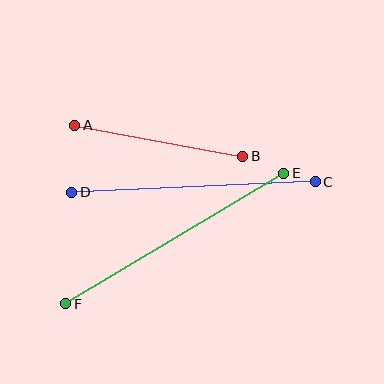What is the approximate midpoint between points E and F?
The midpoint is at approximately (175, 238) pixels.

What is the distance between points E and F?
The distance is approximately 254 pixels.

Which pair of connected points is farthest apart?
Points E and F are farthest apart.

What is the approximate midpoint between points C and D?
The midpoint is at approximately (193, 187) pixels.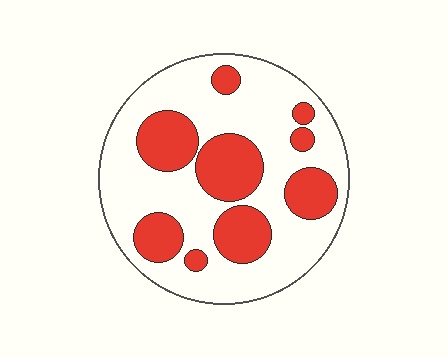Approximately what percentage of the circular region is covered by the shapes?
Approximately 30%.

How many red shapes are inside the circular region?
9.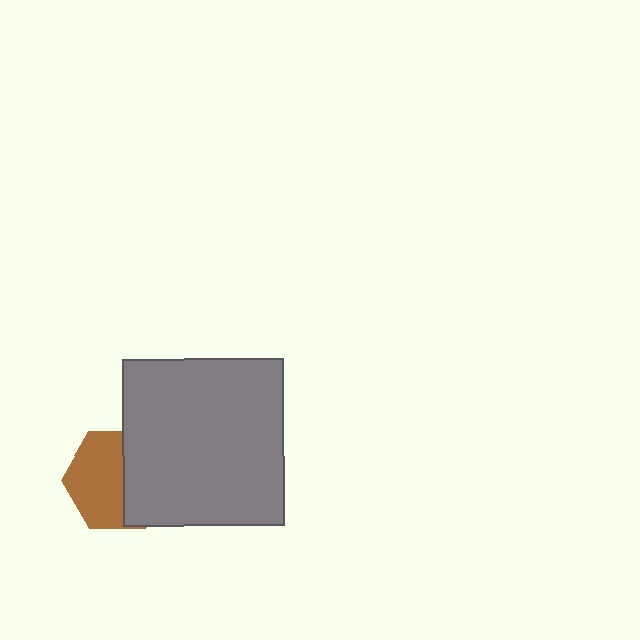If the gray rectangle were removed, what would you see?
You would see the complete brown hexagon.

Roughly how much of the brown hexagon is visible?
About half of it is visible (roughly 56%).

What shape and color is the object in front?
The object in front is a gray rectangle.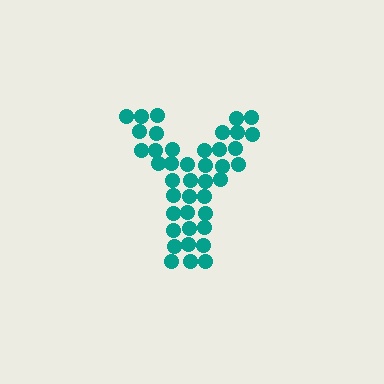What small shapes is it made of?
It is made of small circles.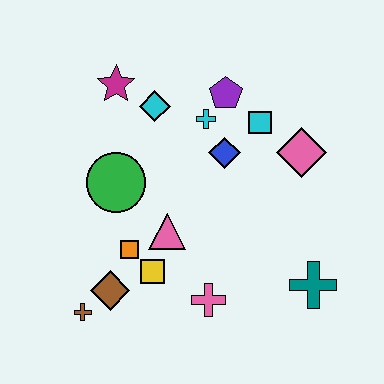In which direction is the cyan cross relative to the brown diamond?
The cyan cross is above the brown diamond.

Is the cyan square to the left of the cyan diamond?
No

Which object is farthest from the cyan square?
The brown cross is farthest from the cyan square.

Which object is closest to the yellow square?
The orange square is closest to the yellow square.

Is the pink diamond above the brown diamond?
Yes